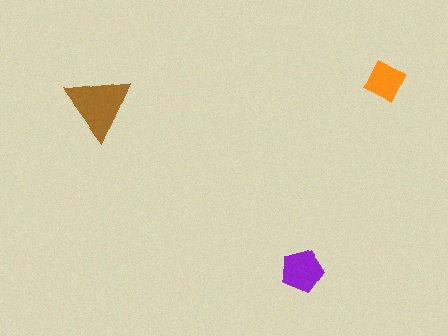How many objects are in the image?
There are 3 objects in the image.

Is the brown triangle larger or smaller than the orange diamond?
Larger.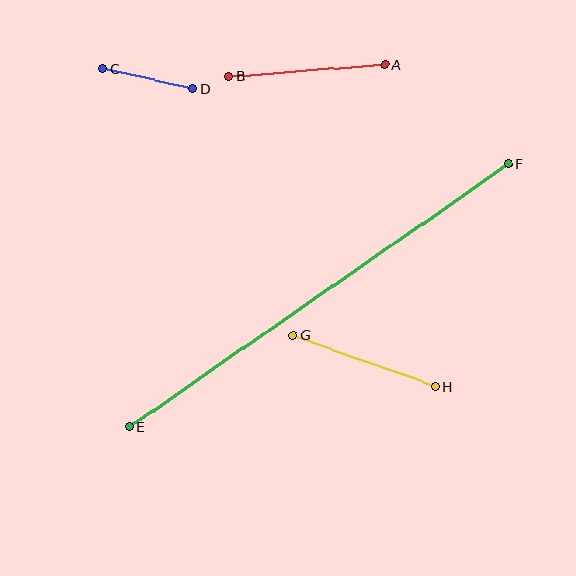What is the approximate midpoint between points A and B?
The midpoint is at approximately (307, 71) pixels.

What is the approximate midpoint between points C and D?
The midpoint is at approximately (148, 79) pixels.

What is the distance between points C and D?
The distance is approximately 92 pixels.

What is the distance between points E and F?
The distance is approximately 461 pixels.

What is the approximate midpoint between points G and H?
The midpoint is at approximately (364, 361) pixels.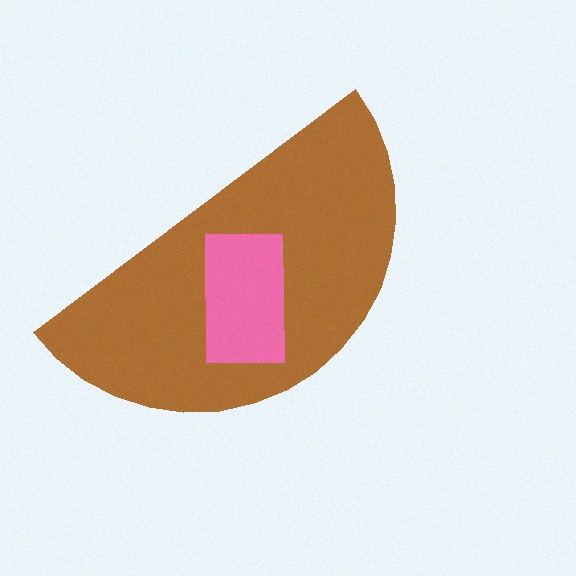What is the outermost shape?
The brown semicircle.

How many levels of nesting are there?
2.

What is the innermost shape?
The pink rectangle.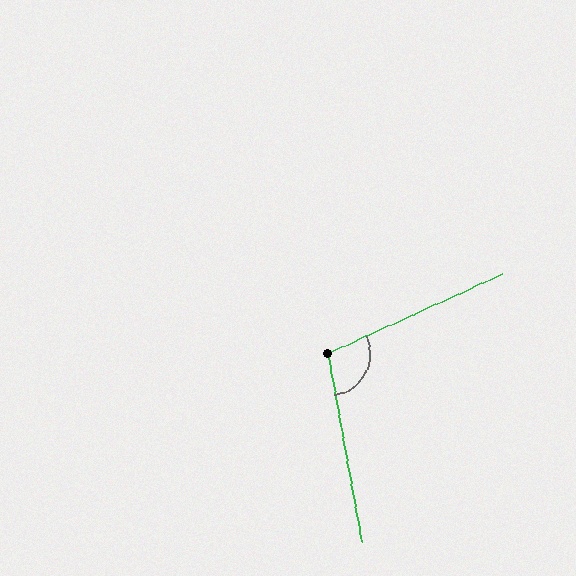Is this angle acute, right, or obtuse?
It is obtuse.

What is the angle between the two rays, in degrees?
Approximately 105 degrees.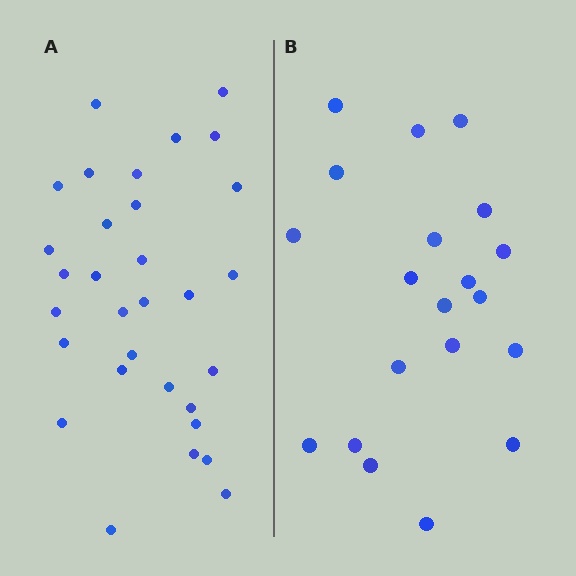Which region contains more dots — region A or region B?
Region A (the left region) has more dots.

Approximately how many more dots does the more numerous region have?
Region A has roughly 12 or so more dots than region B.